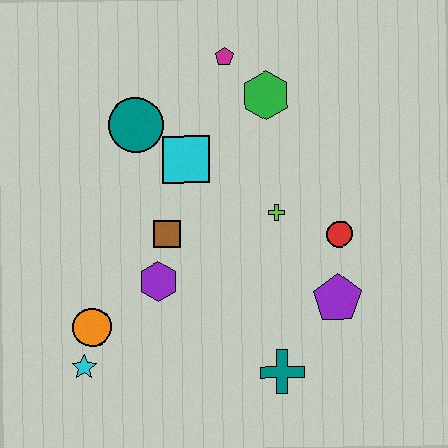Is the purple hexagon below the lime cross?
Yes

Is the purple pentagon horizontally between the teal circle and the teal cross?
No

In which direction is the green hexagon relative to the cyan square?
The green hexagon is to the right of the cyan square.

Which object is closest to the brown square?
The purple hexagon is closest to the brown square.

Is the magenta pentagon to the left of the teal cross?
Yes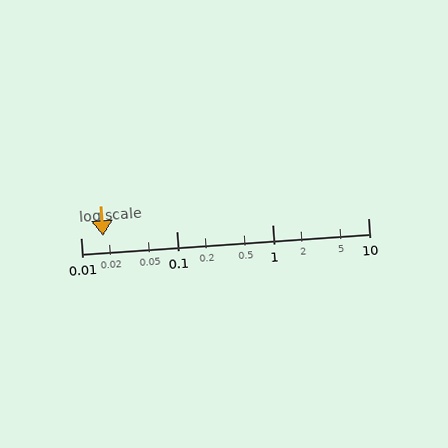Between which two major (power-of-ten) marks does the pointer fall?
The pointer is between 0.01 and 0.1.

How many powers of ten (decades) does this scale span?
The scale spans 3 decades, from 0.01 to 10.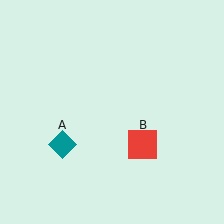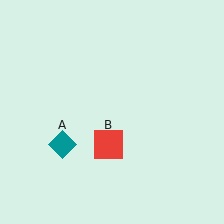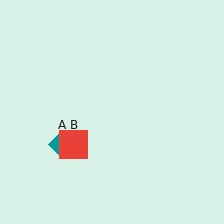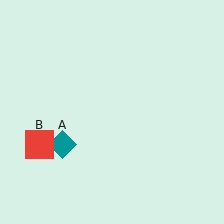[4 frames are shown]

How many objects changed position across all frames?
1 object changed position: red square (object B).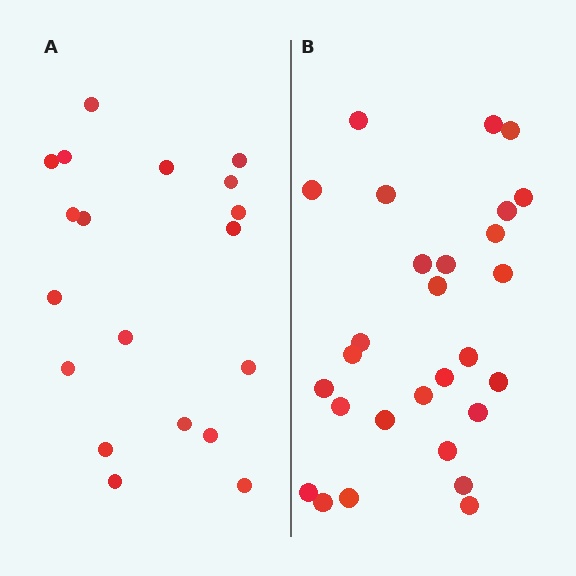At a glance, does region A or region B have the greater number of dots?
Region B (the right region) has more dots.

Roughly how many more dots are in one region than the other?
Region B has roughly 8 or so more dots than region A.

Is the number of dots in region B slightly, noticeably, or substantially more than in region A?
Region B has substantially more. The ratio is roughly 1.5 to 1.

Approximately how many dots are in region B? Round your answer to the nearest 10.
About 30 dots. (The exact count is 28, which rounds to 30.)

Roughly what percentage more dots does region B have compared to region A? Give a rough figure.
About 45% more.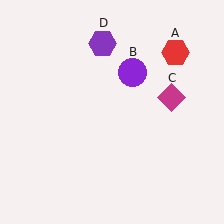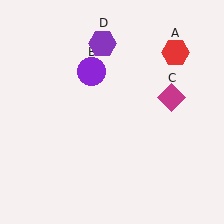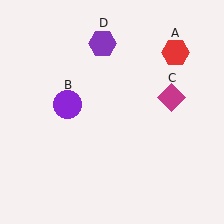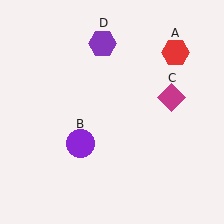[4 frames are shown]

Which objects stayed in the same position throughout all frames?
Red hexagon (object A) and magenta diamond (object C) and purple hexagon (object D) remained stationary.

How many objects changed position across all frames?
1 object changed position: purple circle (object B).